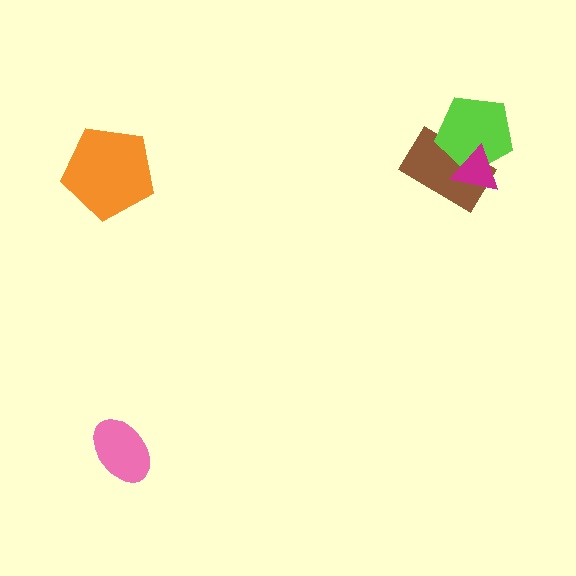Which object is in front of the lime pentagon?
The magenta triangle is in front of the lime pentagon.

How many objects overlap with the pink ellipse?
0 objects overlap with the pink ellipse.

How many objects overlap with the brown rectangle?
2 objects overlap with the brown rectangle.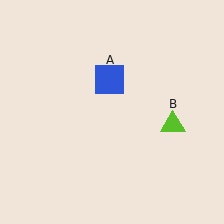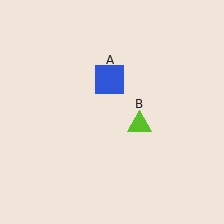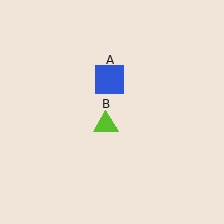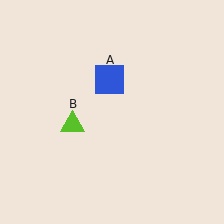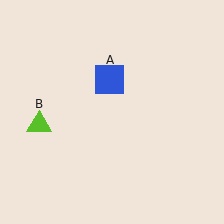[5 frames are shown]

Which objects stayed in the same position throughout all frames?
Blue square (object A) remained stationary.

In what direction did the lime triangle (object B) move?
The lime triangle (object B) moved left.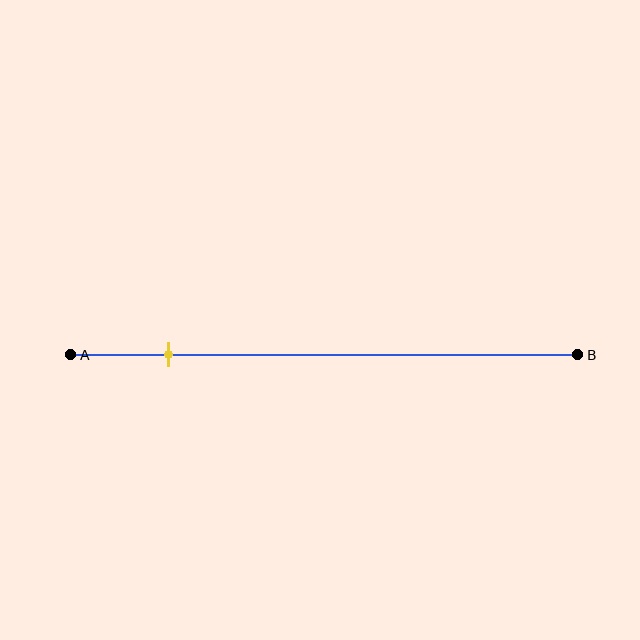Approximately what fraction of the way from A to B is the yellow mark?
The yellow mark is approximately 20% of the way from A to B.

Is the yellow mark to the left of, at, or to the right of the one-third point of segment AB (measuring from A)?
The yellow mark is to the left of the one-third point of segment AB.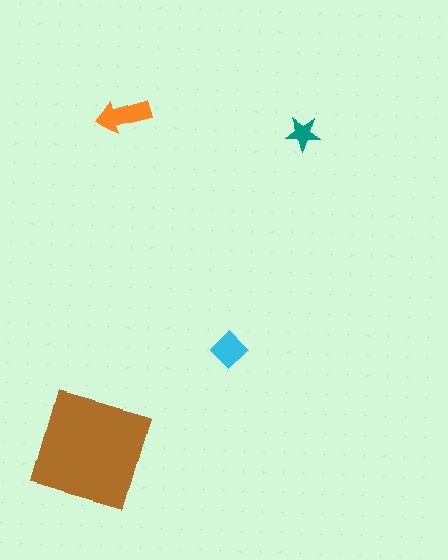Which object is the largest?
The brown square.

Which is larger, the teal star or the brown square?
The brown square.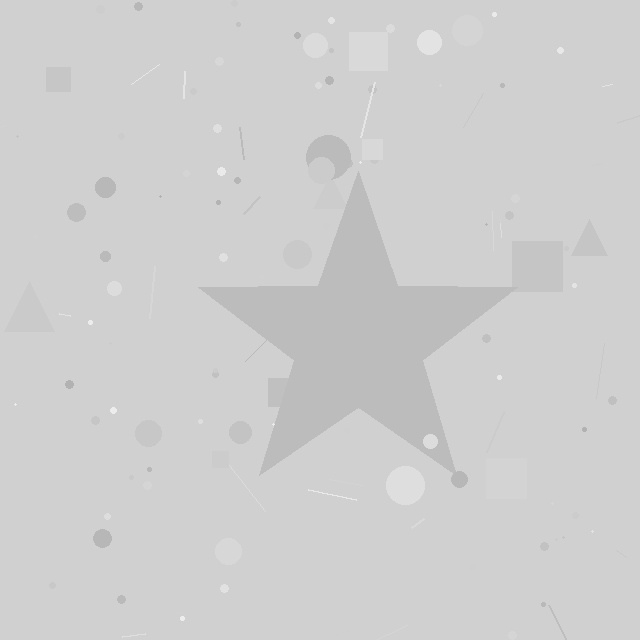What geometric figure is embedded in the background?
A star is embedded in the background.